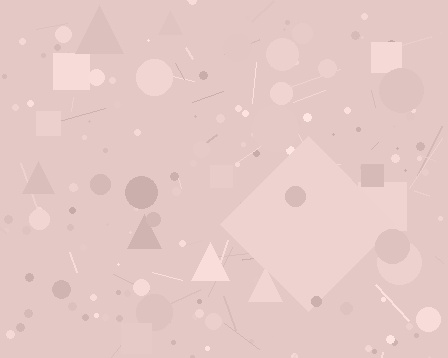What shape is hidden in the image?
A diamond is hidden in the image.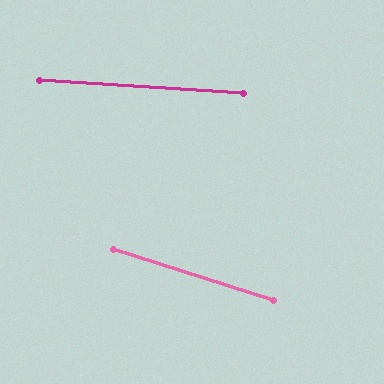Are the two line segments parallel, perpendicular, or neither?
Neither parallel nor perpendicular — they differ by about 14°.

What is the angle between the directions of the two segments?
Approximately 14 degrees.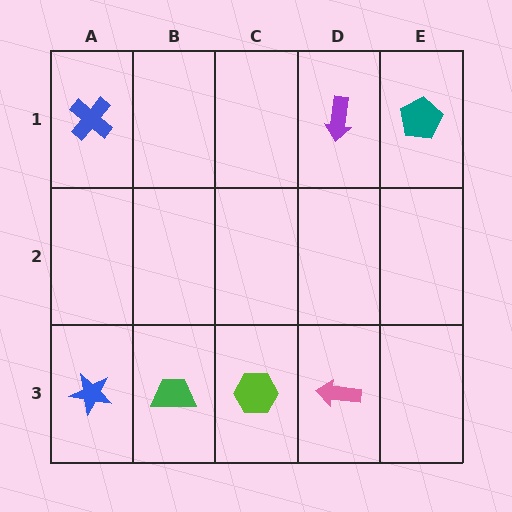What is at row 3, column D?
A pink arrow.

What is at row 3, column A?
A blue star.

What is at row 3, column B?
A green trapezoid.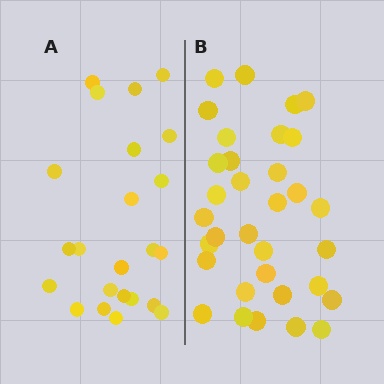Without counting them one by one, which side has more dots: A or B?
Region B (the right region) has more dots.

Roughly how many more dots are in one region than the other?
Region B has roughly 10 or so more dots than region A.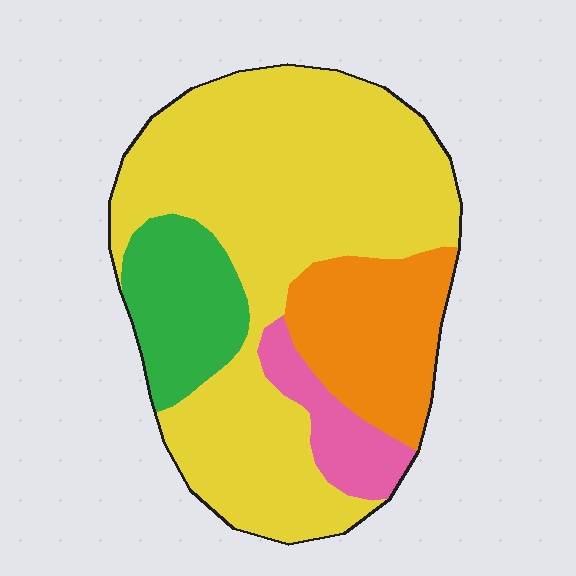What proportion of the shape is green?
Green covers around 15% of the shape.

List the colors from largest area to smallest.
From largest to smallest: yellow, orange, green, pink.